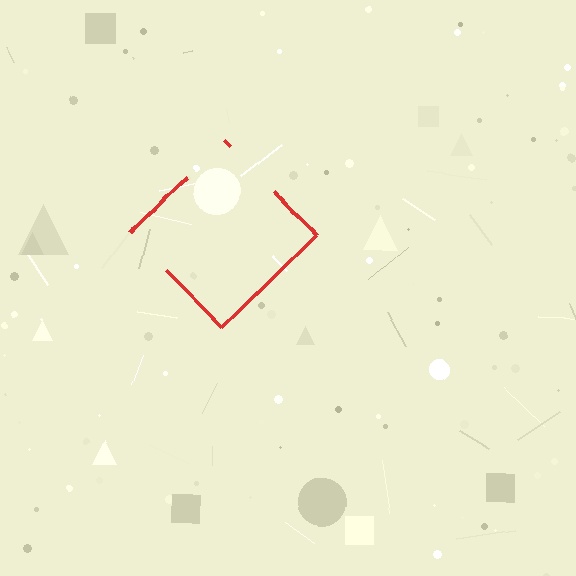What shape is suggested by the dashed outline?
The dashed outline suggests a diamond.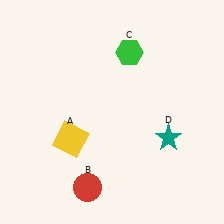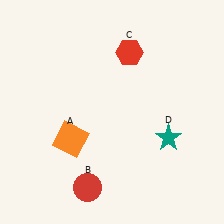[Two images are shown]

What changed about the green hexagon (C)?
In Image 1, C is green. In Image 2, it changed to red.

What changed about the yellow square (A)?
In Image 1, A is yellow. In Image 2, it changed to orange.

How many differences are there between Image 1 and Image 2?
There are 2 differences between the two images.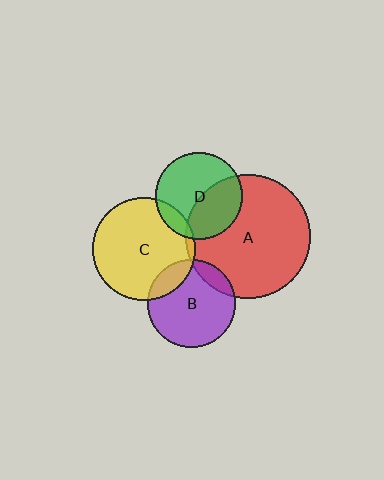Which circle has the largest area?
Circle A (red).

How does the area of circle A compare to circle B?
Approximately 2.0 times.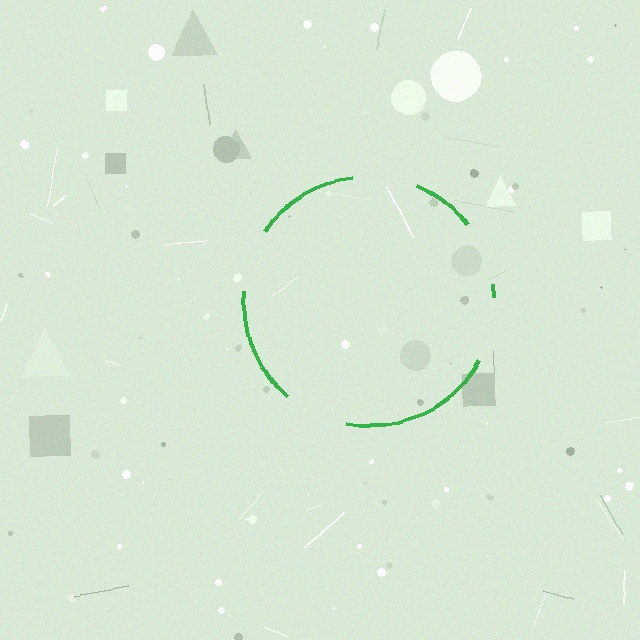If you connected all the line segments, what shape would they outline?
They would outline a circle.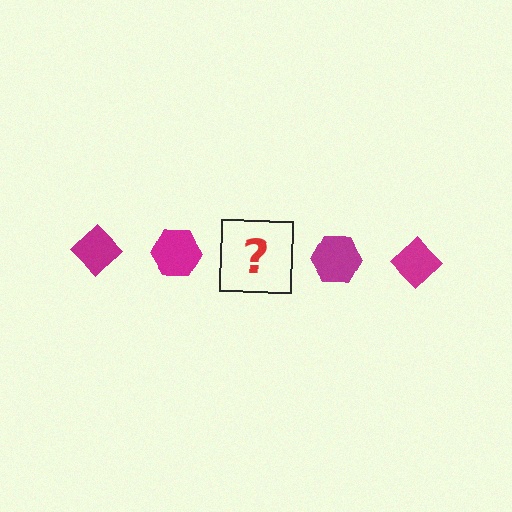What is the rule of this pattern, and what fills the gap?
The rule is that the pattern cycles through diamond, hexagon shapes in magenta. The gap should be filled with a magenta diamond.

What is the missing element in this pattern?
The missing element is a magenta diamond.